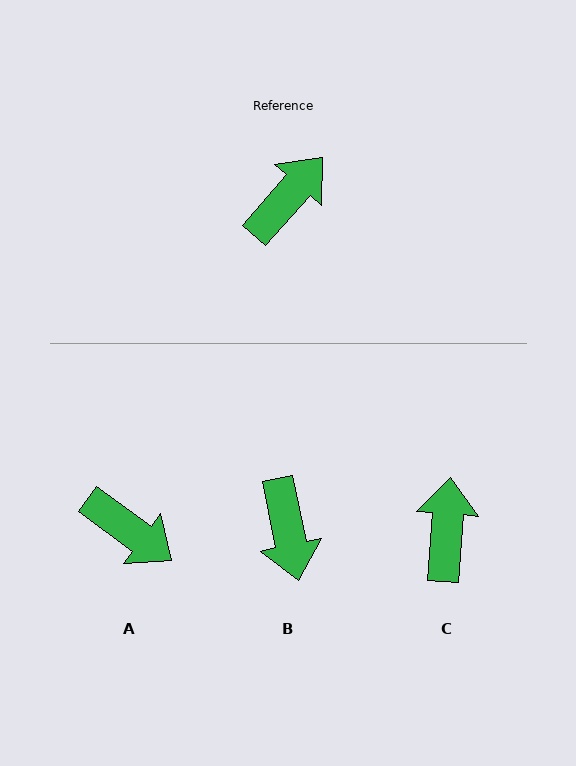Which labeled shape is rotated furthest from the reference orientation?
B, about 127 degrees away.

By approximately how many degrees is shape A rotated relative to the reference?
Approximately 85 degrees clockwise.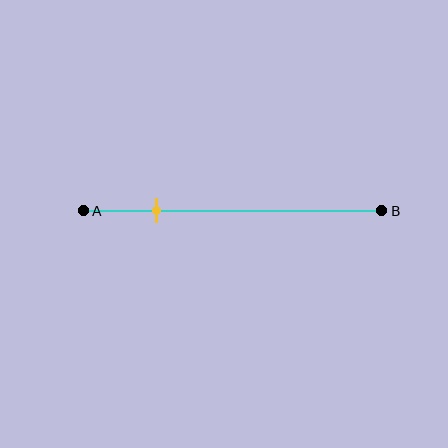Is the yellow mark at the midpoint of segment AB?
No, the mark is at about 25% from A, not at the 50% midpoint.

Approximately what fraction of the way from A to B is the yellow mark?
The yellow mark is approximately 25% of the way from A to B.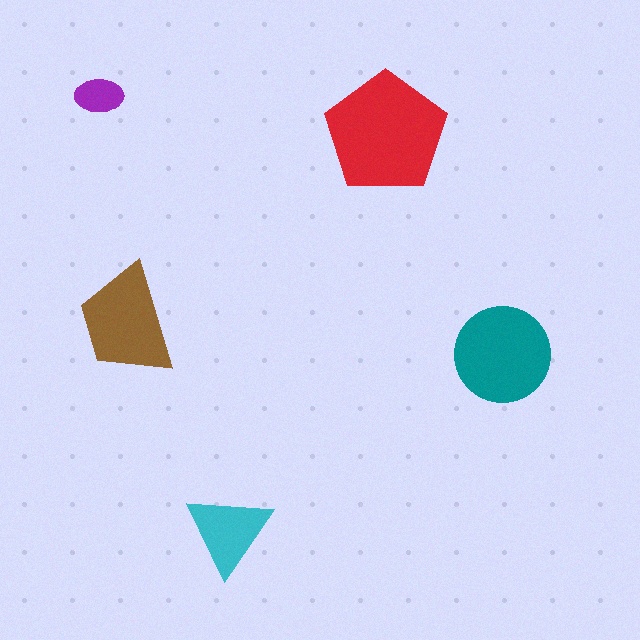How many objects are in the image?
There are 5 objects in the image.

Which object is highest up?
The purple ellipse is topmost.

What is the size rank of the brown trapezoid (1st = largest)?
3rd.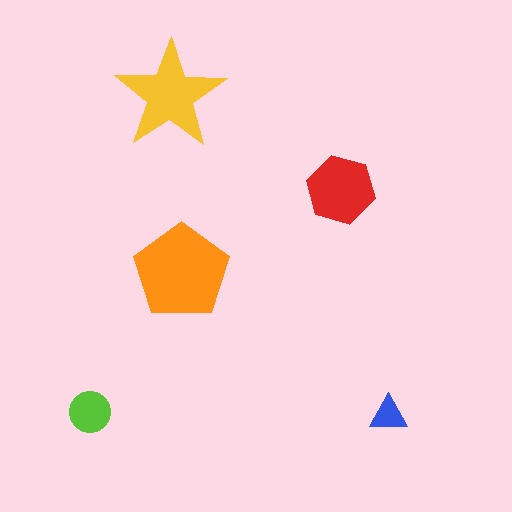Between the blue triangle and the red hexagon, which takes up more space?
The red hexagon.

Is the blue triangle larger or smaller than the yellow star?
Smaller.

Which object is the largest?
The orange pentagon.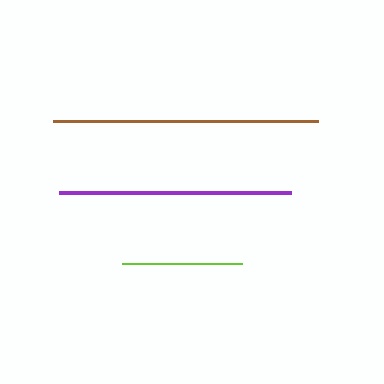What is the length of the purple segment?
The purple segment is approximately 232 pixels long.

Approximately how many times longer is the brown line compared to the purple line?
The brown line is approximately 1.1 times the length of the purple line.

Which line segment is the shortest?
The lime line is the shortest at approximately 120 pixels.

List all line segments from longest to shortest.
From longest to shortest: brown, purple, lime.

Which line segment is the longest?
The brown line is the longest at approximately 265 pixels.